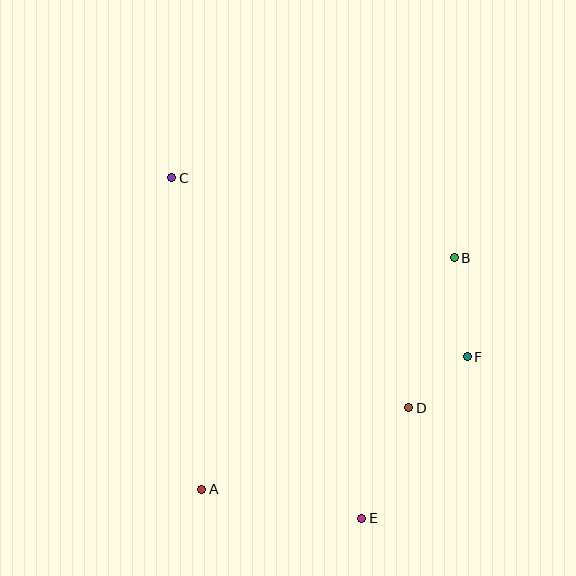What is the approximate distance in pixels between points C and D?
The distance between C and D is approximately 330 pixels.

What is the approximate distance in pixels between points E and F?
The distance between E and F is approximately 193 pixels.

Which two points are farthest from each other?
Points C and E are farthest from each other.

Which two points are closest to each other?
Points D and F are closest to each other.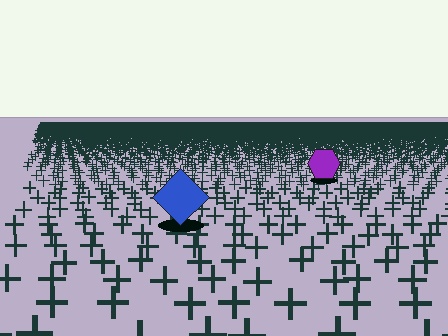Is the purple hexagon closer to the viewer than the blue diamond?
No. The blue diamond is closer — you can tell from the texture gradient: the ground texture is coarser near it.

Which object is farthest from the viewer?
The purple hexagon is farthest from the viewer. It appears smaller and the ground texture around it is denser.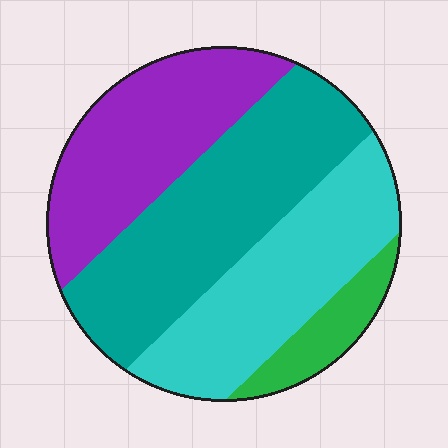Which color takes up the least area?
Green, at roughly 10%.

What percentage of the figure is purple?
Purple covers roughly 25% of the figure.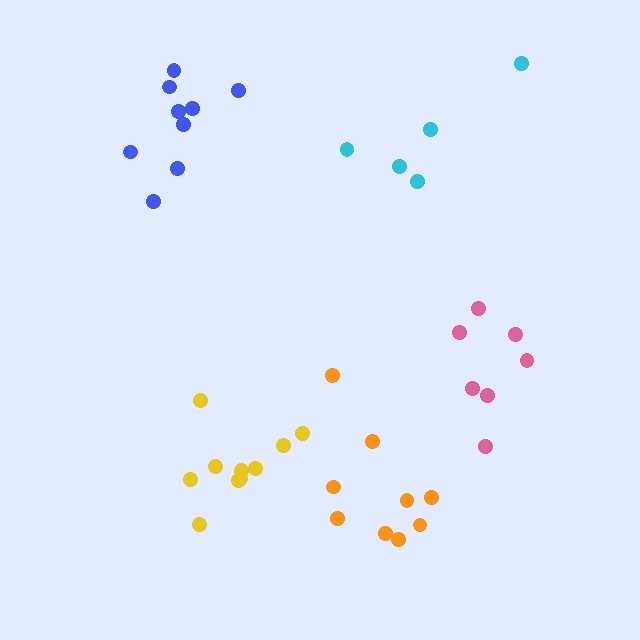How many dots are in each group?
Group 1: 9 dots, Group 2: 9 dots, Group 3: 5 dots, Group 4: 7 dots, Group 5: 10 dots (40 total).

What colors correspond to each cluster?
The clusters are colored: orange, blue, cyan, pink, yellow.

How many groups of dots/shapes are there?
There are 5 groups.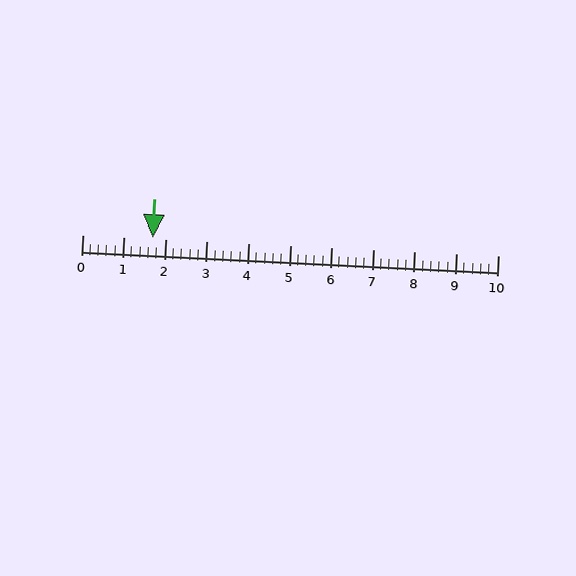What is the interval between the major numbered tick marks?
The major tick marks are spaced 1 units apart.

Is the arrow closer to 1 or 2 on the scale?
The arrow is closer to 2.